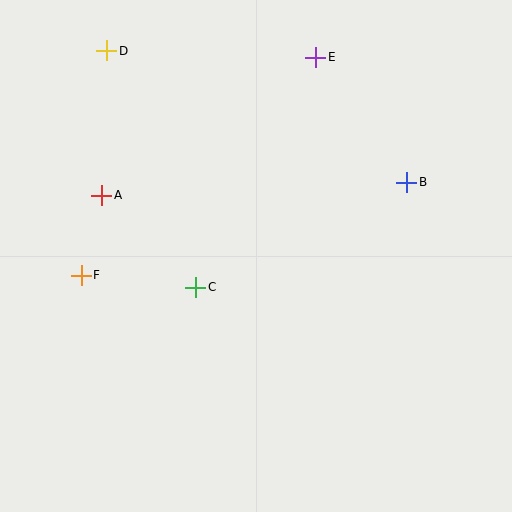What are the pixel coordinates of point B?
Point B is at (407, 182).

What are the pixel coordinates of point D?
Point D is at (107, 51).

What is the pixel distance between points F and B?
The distance between F and B is 338 pixels.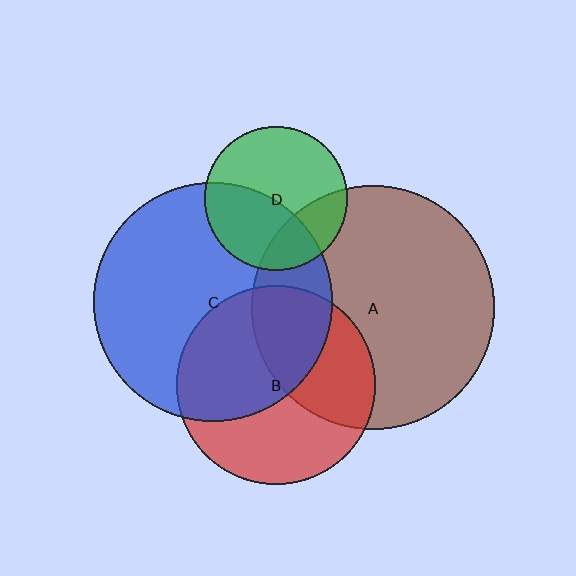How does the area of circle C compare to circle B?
Approximately 1.4 times.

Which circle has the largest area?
Circle A (brown).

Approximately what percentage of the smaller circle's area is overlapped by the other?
Approximately 25%.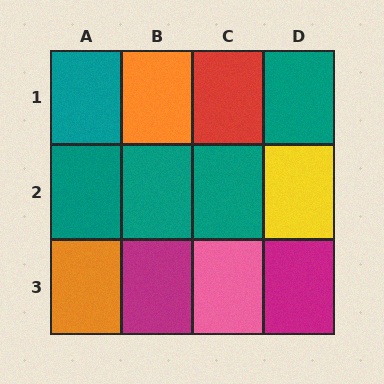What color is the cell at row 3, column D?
Magenta.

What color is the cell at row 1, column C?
Red.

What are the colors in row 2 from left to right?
Teal, teal, teal, yellow.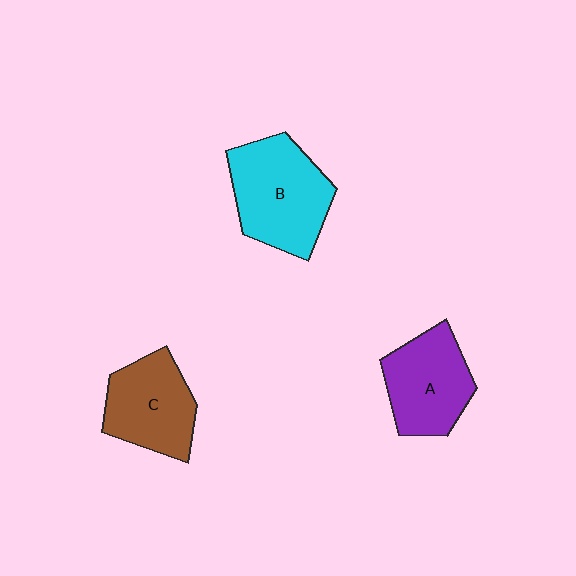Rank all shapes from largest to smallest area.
From largest to smallest: B (cyan), A (purple), C (brown).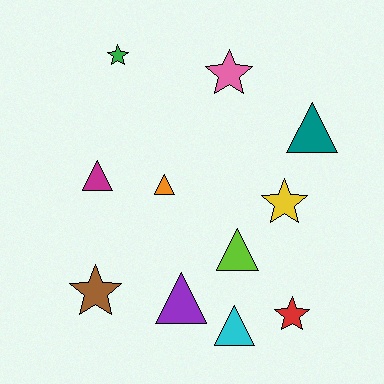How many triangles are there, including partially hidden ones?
There are 6 triangles.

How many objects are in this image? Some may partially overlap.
There are 11 objects.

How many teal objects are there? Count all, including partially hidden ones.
There is 1 teal object.